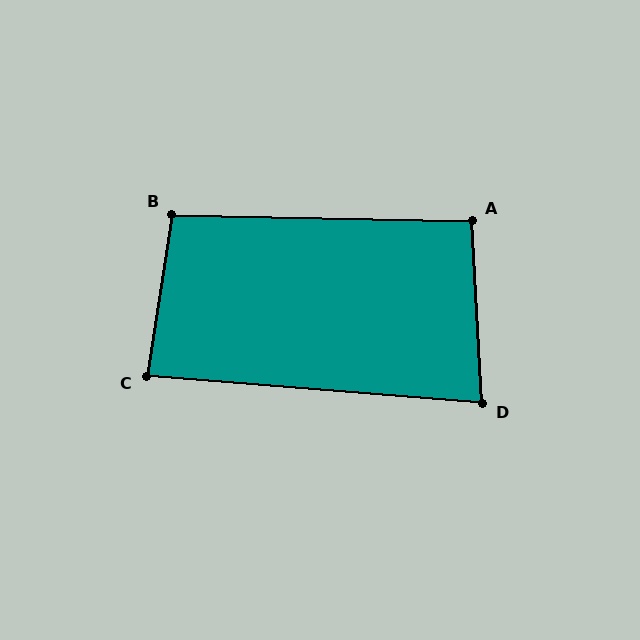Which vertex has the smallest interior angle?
D, at approximately 83 degrees.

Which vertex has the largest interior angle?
B, at approximately 97 degrees.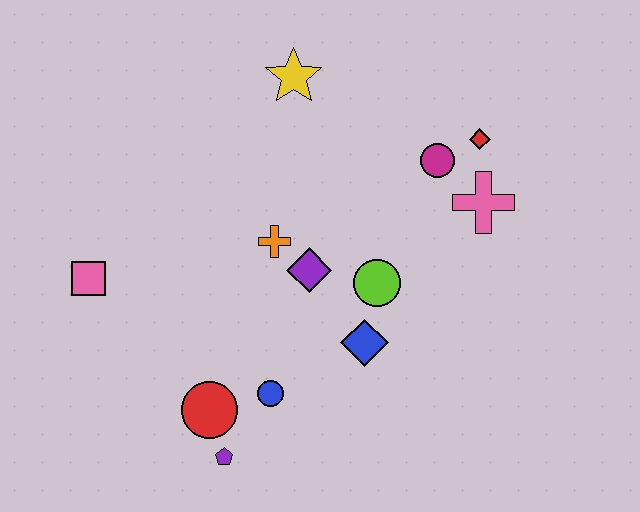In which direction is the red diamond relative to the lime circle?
The red diamond is above the lime circle.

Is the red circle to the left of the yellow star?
Yes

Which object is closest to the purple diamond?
The orange cross is closest to the purple diamond.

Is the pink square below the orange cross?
Yes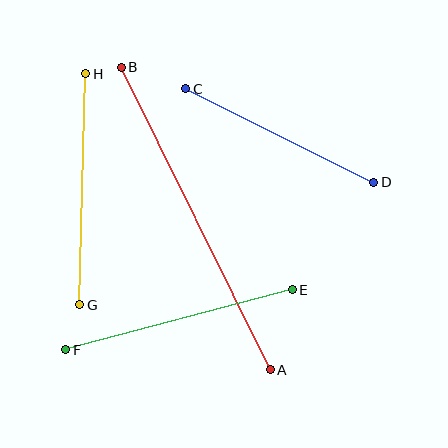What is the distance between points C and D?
The distance is approximately 210 pixels.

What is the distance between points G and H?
The distance is approximately 231 pixels.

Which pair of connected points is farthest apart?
Points A and B are farthest apart.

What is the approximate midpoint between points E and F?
The midpoint is at approximately (179, 320) pixels.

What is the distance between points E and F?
The distance is approximately 234 pixels.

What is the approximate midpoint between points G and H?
The midpoint is at approximately (83, 189) pixels.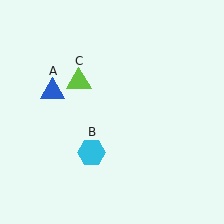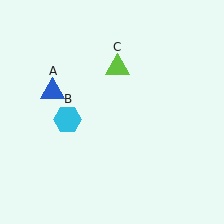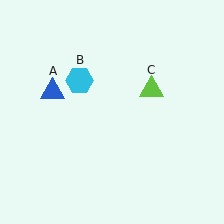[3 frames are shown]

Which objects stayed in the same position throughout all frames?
Blue triangle (object A) remained stationary.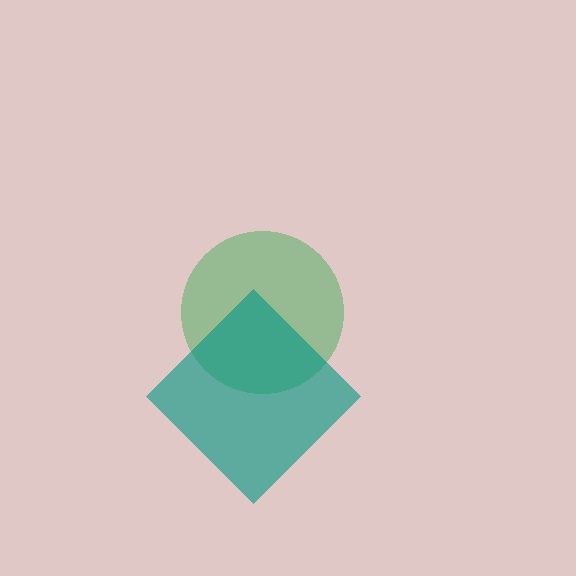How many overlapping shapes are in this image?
There are 2 overlapping shapes in the image.